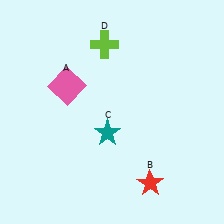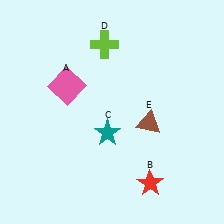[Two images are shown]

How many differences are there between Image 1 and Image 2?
There is 1 difference between the two images.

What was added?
A brown triangle (E) was added in Image 2.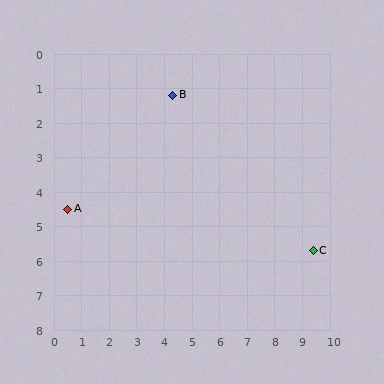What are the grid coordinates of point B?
Point B is at approximately (4.3, 1.2).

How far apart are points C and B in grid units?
Points C and B are about 6.8 grid units apart.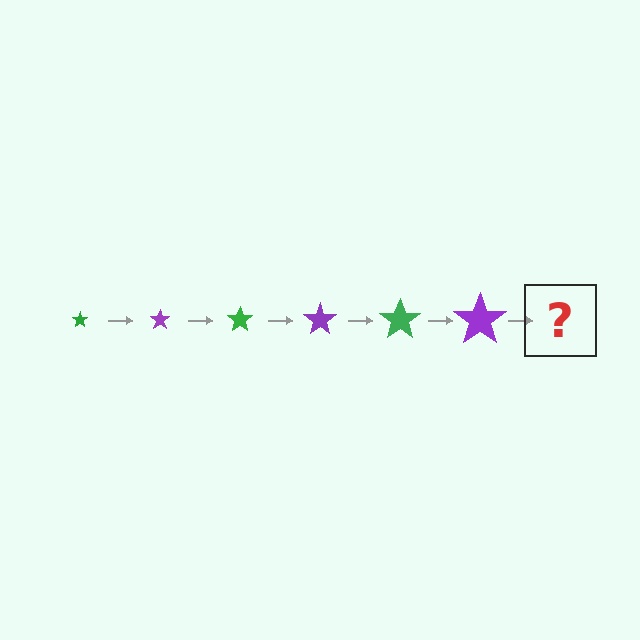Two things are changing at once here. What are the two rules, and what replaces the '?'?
The two rules are that the star grows larger each step and the color cycles through green and purple. The '?' should be a green star, larger than the previous one.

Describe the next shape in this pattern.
It should be a green star, larger than the previous one.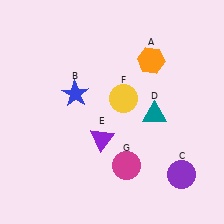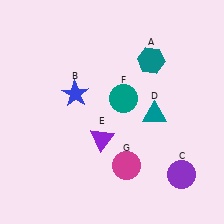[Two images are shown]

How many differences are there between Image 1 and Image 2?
There are 2 differences between the two images.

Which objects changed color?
A changed from orange to teal. F changed from yellow to teal.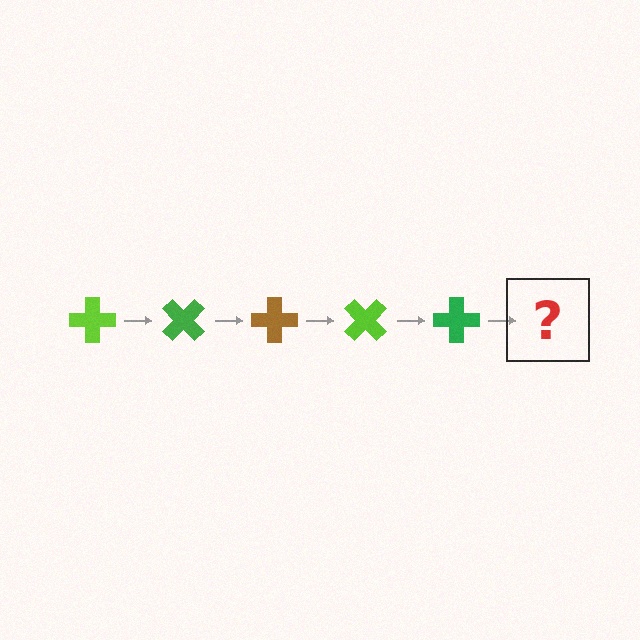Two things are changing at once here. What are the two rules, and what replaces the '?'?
The two rules are that it rotates 45 degrees each step and the color cycles through lime, green, and brown. The '?' should be a brown cross, rotated 225 degrees from the start.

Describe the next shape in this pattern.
It should be a brown cross, rotated 225 degrees from the start.